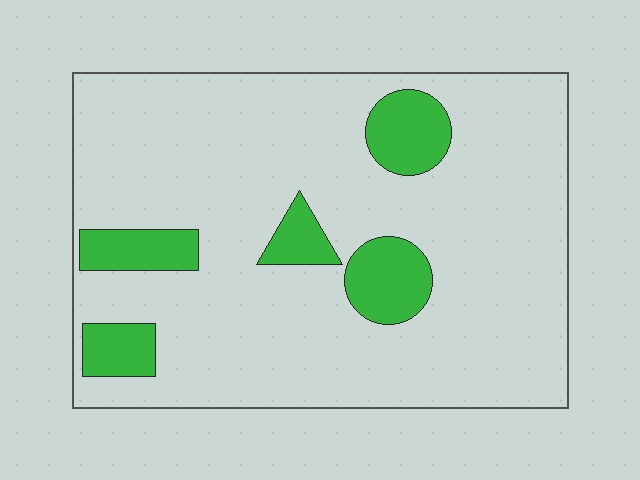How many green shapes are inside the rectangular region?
5.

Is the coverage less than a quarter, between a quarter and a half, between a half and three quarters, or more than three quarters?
Less than a quarter.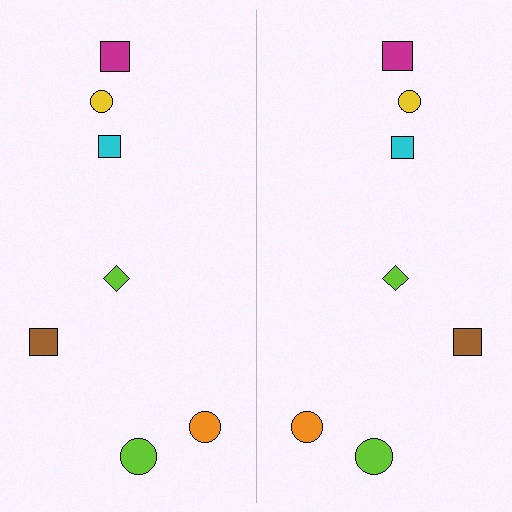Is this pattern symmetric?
Yes, this pattern has bilateral (reflection) symmetry.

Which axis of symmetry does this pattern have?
The pattern has a vertical axis of symmetry running through the center of the image.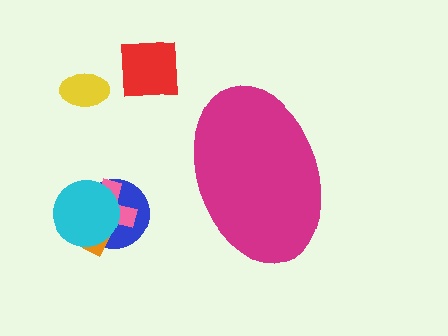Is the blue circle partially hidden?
No, the blue circle is fully visible.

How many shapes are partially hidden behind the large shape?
0 shapes are partially hidden.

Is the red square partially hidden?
No, the red square is fully visible.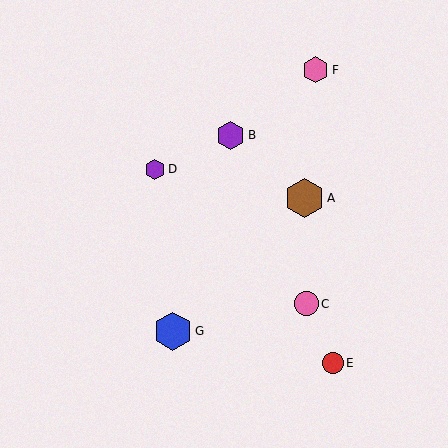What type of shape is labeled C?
Shape C is a pink circle.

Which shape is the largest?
The brown hexagon (labeled A) is the largest.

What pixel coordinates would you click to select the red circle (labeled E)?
Click at (333, 363) to select the red circle E.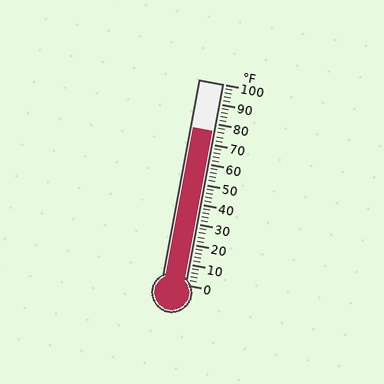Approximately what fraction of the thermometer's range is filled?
The thermometer is filled to approximately 75% of its range.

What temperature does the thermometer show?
The thermometer shows approximately 76°F.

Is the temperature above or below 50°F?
The temperature is above 50°F.